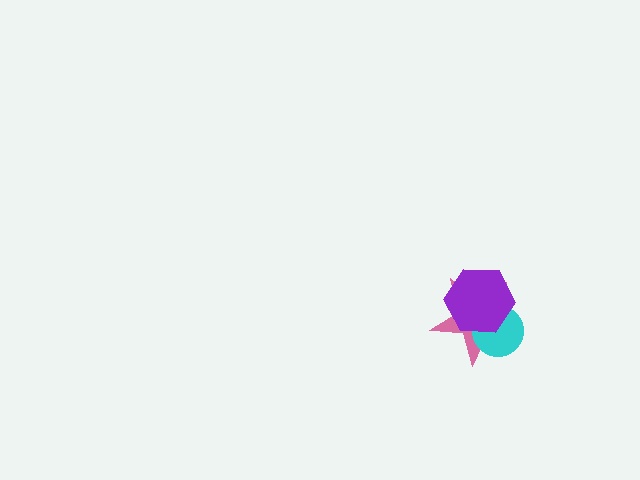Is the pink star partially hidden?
Yes, it is partially covered by another shape.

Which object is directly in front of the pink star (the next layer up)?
The cyan circle is directly in front of the pink star.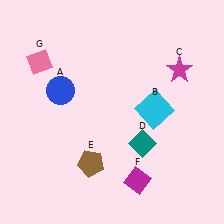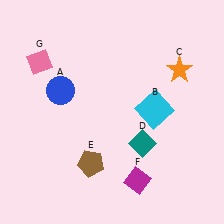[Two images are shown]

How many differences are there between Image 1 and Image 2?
There is 1 difference between the two images.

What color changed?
The star (C) changed from magenta in Image 1 to orange in Image 2.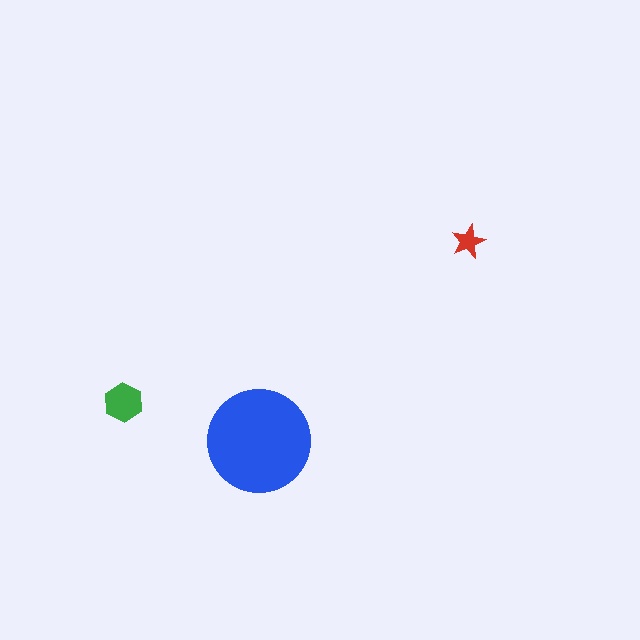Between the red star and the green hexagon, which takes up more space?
The green hexagon.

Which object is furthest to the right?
The red star is rightmost.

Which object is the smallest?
The red star.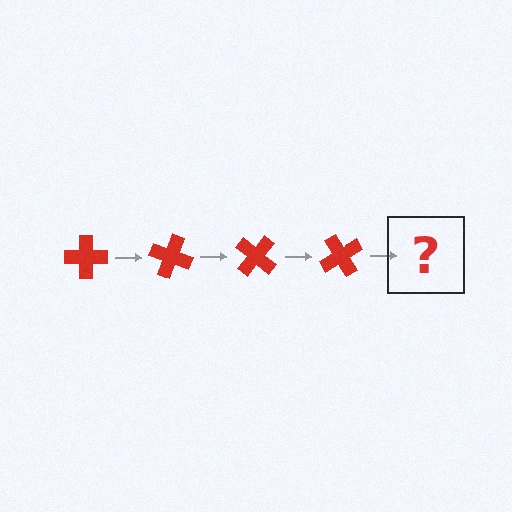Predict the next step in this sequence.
The next step is a red cross rotated 80 degrees.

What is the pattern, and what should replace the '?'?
The pattern is that the cross rotates 20 degrees each step. The '?' should be a red cross rotated 80 degrees.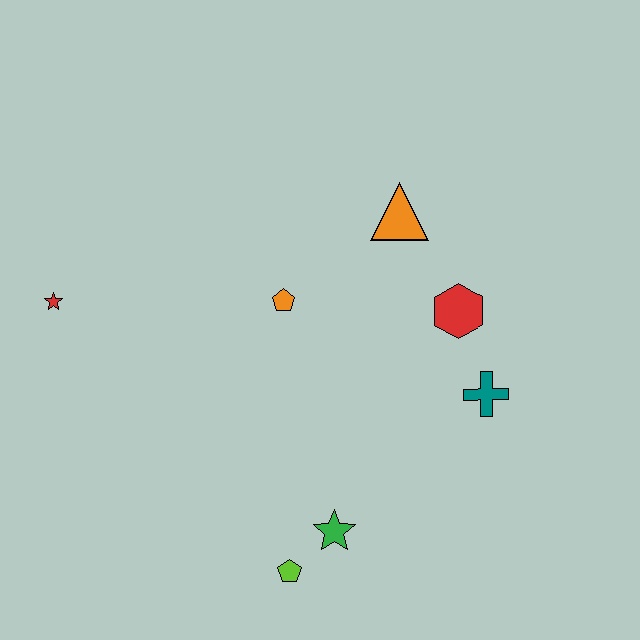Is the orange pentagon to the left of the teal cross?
Yes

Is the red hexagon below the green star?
No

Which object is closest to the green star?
The lime pentagon is closest to the green star.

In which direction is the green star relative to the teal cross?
The green star is to the left of the teal cross.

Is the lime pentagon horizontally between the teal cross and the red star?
Yes